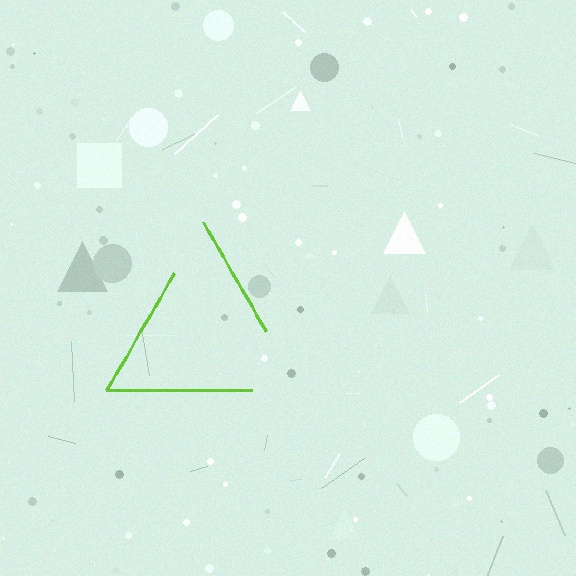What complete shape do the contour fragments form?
The contour fragments form a triangle.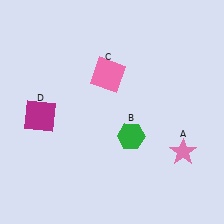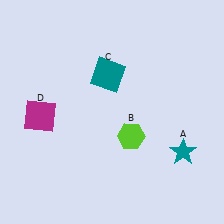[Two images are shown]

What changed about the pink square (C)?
In Image 1, C is pink. In Image 2, it changed to teal.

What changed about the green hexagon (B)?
In Image 1, B is green. In Image 2, it changed to lime.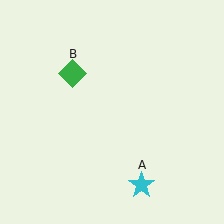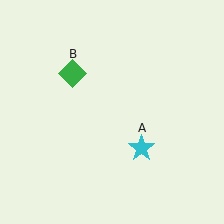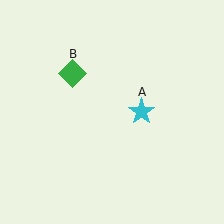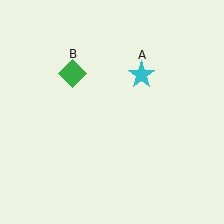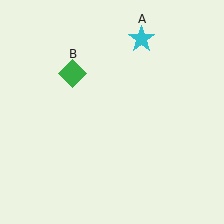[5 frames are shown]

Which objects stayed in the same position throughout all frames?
Green diamond (object B) remained stationary.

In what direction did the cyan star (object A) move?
The cyan star (object A) moved up.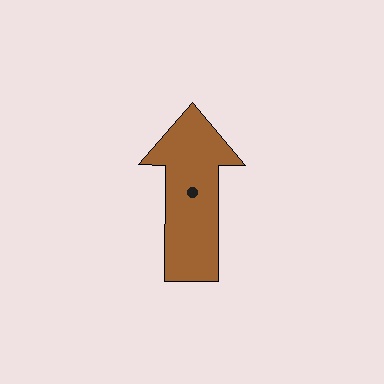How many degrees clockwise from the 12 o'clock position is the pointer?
Approximately 0 degrees.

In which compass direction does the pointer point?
North.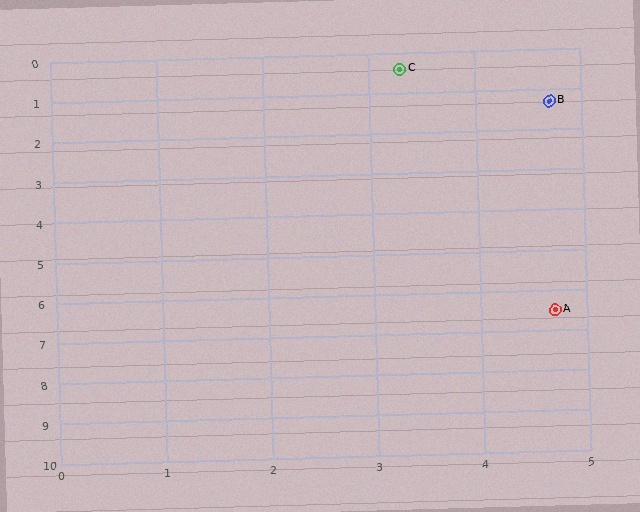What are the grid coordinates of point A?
Point A is at approximately (4.7, 6.5).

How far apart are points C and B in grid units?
Points C and B are about 1.7 grid units apart.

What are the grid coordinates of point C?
Point C is at approximately (3.3, 0.4).